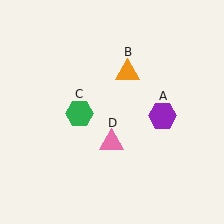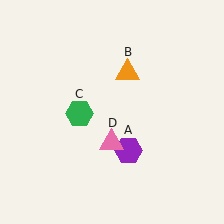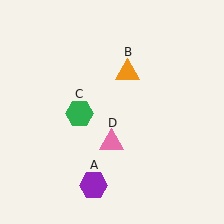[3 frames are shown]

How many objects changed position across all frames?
1 object changed position: purple hexagon (object A).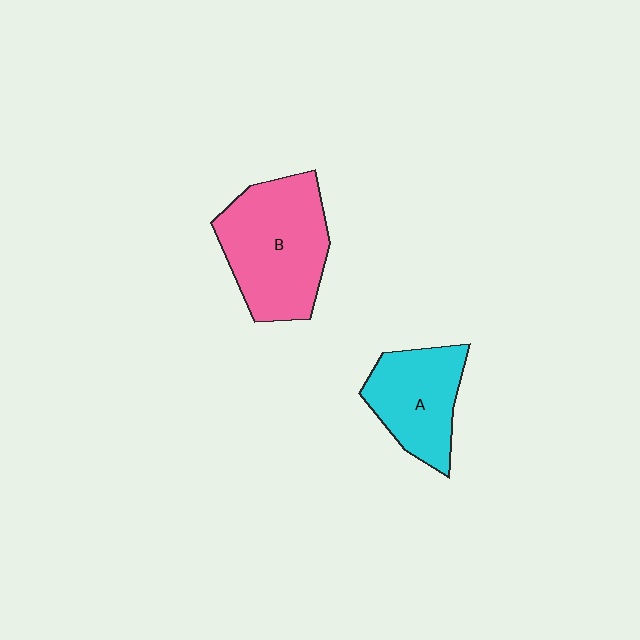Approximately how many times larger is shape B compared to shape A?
Approximately 1.4 times.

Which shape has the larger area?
Shape B (pink).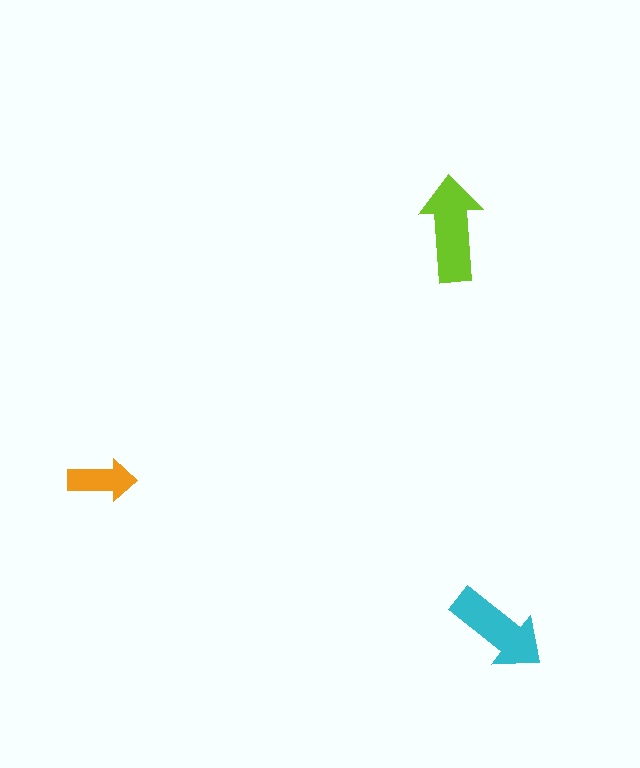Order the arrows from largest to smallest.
the lime one, the cyan one, the orange one.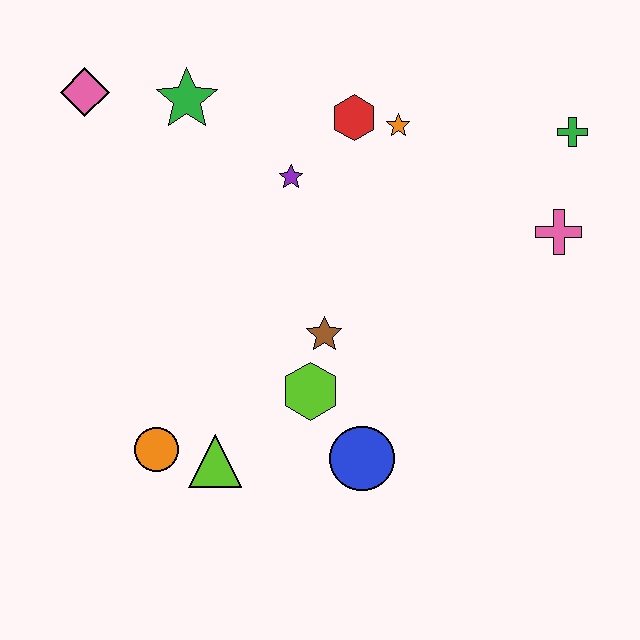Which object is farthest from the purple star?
The orange circle is farthest from the purple star.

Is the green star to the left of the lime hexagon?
Yes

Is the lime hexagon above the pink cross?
No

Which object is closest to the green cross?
The pink cross is closest to the green cross.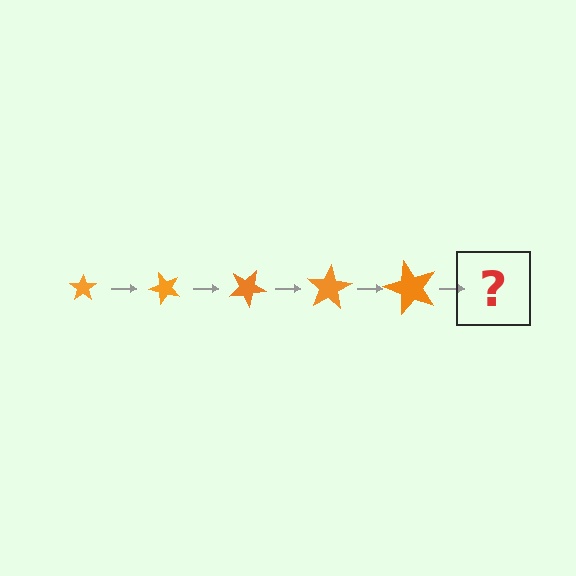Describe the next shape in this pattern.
It should be a star, larger than the previous one and rotated 250 degrees from the start.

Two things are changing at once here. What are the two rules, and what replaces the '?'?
The two rules are that the star grows larger each step and it rotates 50 degrees each step. The '?' should be a star, larger than the previous one and rotated 250 degrees from the start.